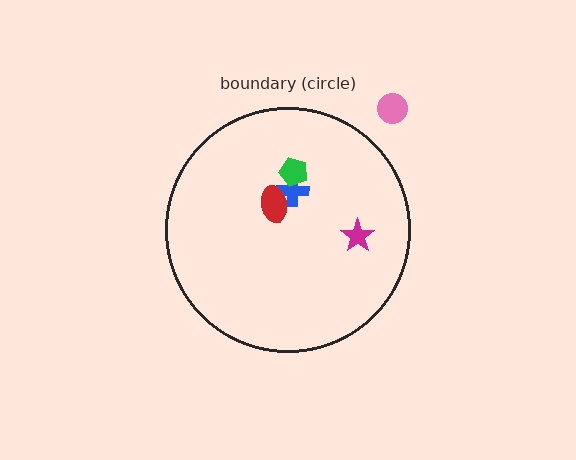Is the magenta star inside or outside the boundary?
Inside.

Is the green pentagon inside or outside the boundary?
Inside.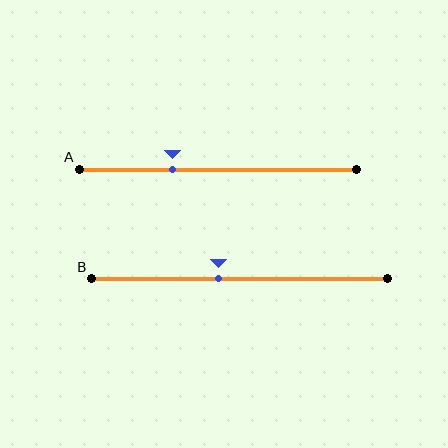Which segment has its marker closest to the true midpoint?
Segment B has its marker closest to the true midpoint.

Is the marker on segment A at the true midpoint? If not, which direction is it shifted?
No, the marker on segment A is shifted to the left by about 17% of the segment length.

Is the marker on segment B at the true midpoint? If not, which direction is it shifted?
No, the marker on segment B is shifted to the left by about 7% of the segment length.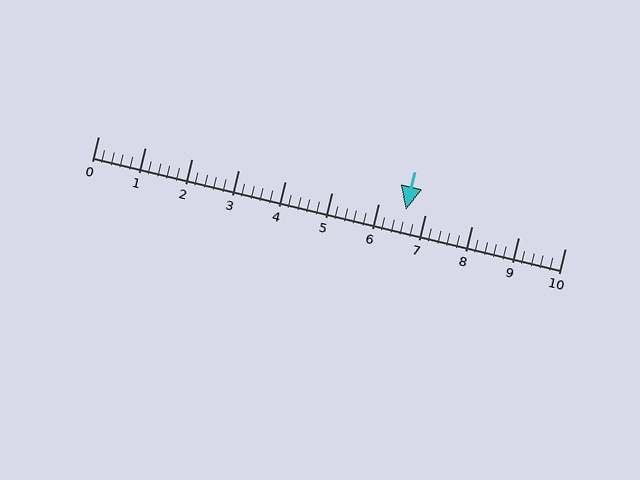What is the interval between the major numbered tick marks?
The major tick marks are spaced 1 units apart.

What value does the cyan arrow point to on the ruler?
The cyan arrow points to approximately 6.6.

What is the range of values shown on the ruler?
The ruler shows values from 0 to 10.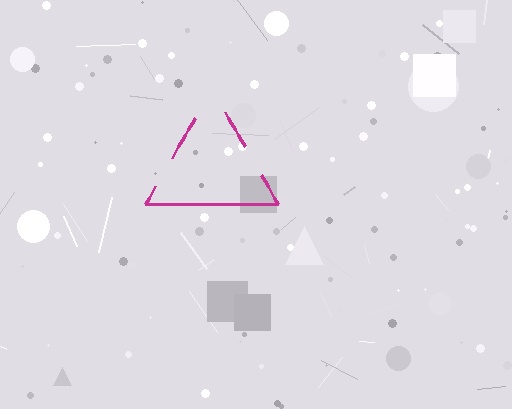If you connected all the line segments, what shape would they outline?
They would outline a triangle.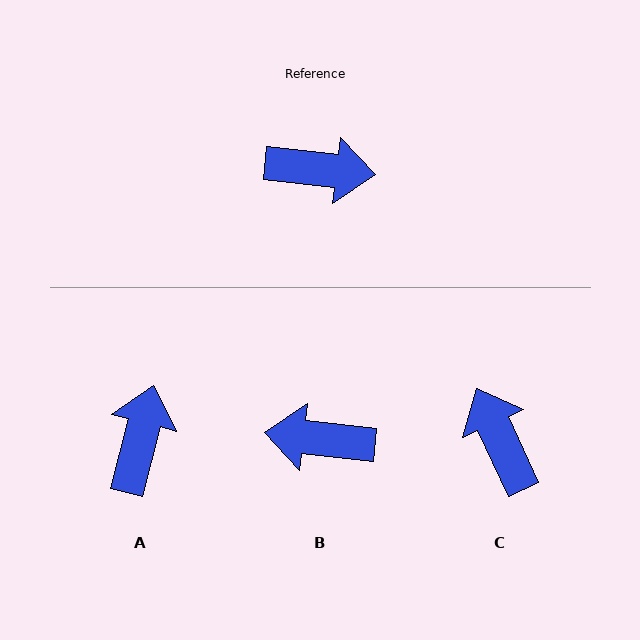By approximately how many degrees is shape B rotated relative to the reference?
Approximately 180 degrees clockwise.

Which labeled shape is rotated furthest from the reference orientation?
B, about 180 degrees away.